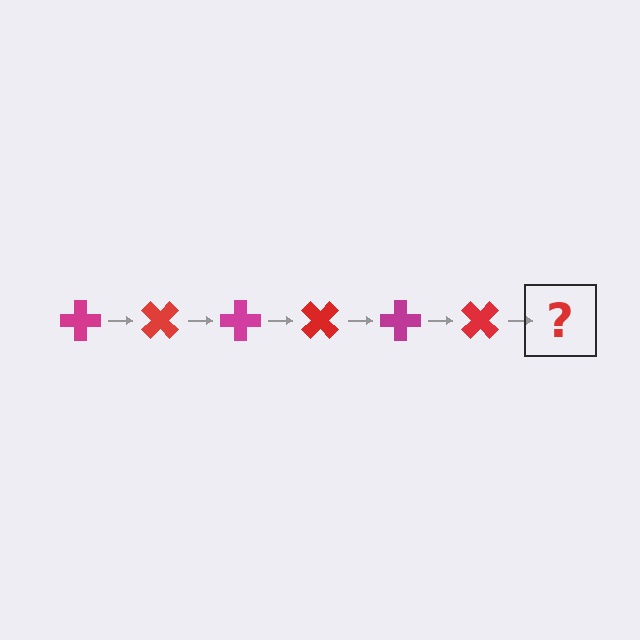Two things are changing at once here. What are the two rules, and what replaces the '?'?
The two rules are that it rotates 45 degrees each step and the color cycles through magenta and red. The '?' should be a magenta cross, rotated 270 degrees from the start.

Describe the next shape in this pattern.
It should be a magenta cross, rotated 270 degrees from the start.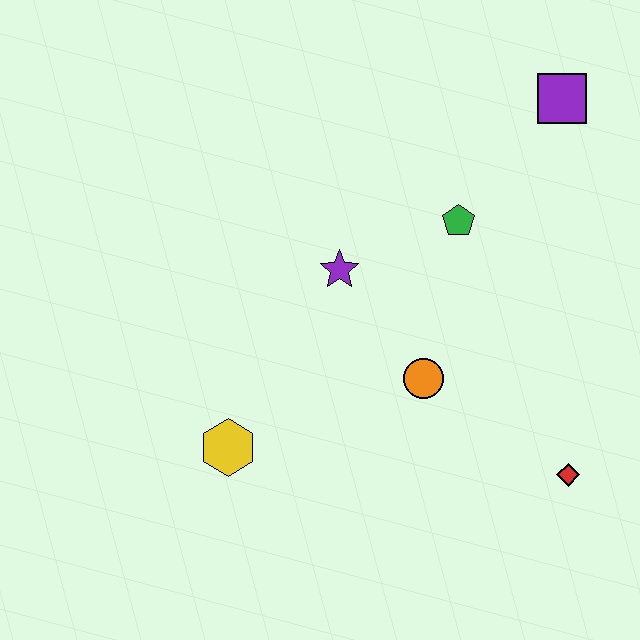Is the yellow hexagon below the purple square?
Yes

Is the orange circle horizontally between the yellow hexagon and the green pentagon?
Yes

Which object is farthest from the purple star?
The red diamond is farthest from the purple star.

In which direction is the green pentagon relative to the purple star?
The green pentagon is to the right of the purple star.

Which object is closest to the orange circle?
The purple star is closest to the orange circle.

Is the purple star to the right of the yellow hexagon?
Yes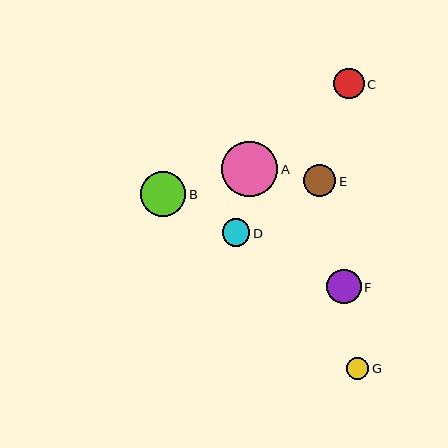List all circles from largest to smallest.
From largest to smallest: A, B, F, E, C, D, G.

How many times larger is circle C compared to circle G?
Circle C is approximately 1.4 times the size of circle G.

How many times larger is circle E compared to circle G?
Circle E is approximately 1.5 times the size of circle G.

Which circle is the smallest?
Circle G is the smallest with a size of approximately 22 pixels.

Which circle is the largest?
Circle A is the largest with a size of approximately 56 pixels.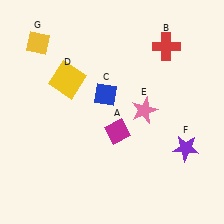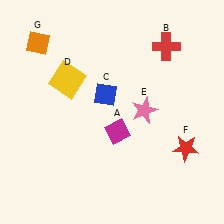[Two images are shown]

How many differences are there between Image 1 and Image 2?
There are 2 differences between the two images.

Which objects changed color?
F changed from purple to red. G changed from yellow to orange.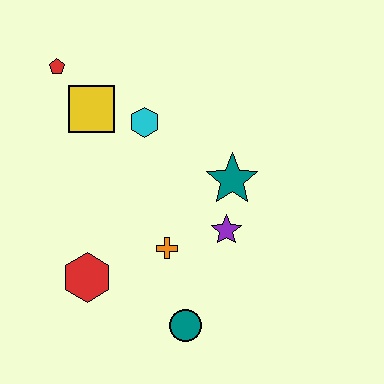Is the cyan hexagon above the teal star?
Yes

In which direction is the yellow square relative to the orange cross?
The yellow square is above the orange cross.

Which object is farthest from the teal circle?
The red pentagon is farthest from the teal circle.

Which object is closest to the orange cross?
The purple star is closest to the orange cross.